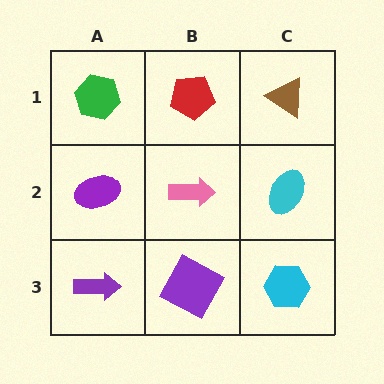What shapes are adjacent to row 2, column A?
A green hexagon (row 1, column A), a purple arrow (row 3, column A), a pink arrow (row 2, column B).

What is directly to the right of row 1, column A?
A red pentagon.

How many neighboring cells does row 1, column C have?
2.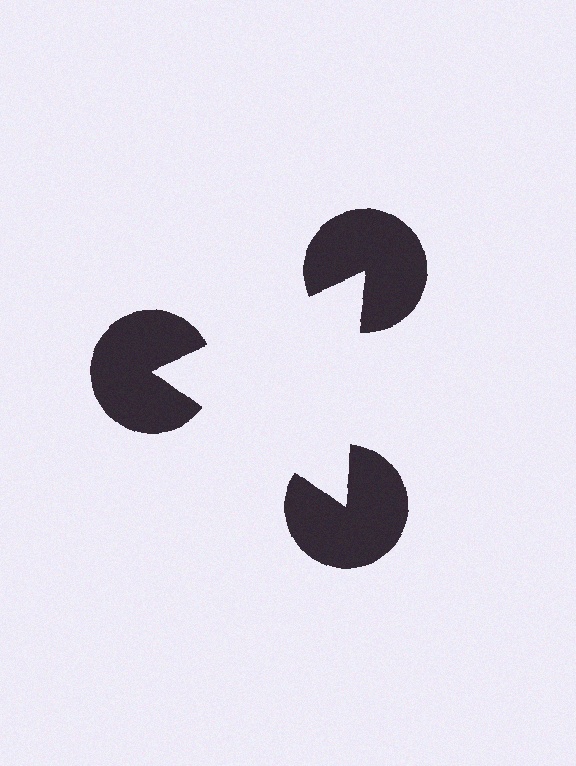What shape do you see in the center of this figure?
An illusory triangle — its edges are inferred from the aligned wedge cuts in the pac-man discs, not physically drawn.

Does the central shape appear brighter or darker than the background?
It typically appears slightly brighter than the background, even though no actual brightness change is drawn.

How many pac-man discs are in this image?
There are 3 — one at each vertex of the illusory triangle.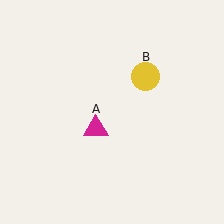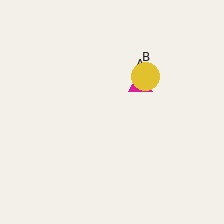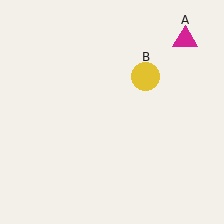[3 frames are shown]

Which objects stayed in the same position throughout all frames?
Yellow circle (object B) remained stationary.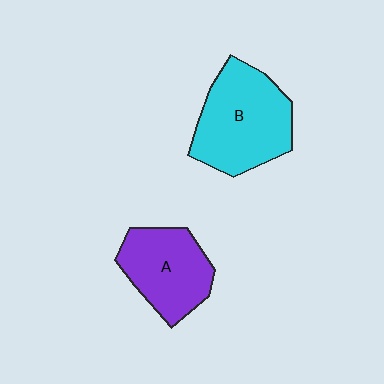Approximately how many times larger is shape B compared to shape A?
Approximately 1.3 times.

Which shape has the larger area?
Shape B (cyan).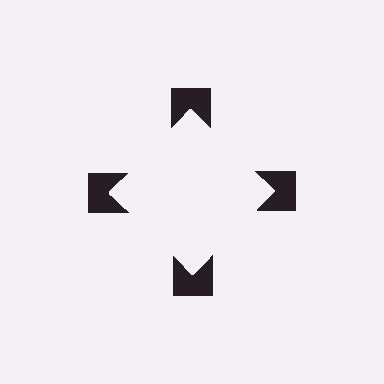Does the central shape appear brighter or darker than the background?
It typically appears slightly brighter than the background, even though no actual brightness change is drawn.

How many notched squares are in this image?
There are 4 — one at each vertex of the illusory square.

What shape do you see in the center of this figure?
An illusory square — its edges are inferred from the aligned wedge cuts in the notched squares, not physically drawn.